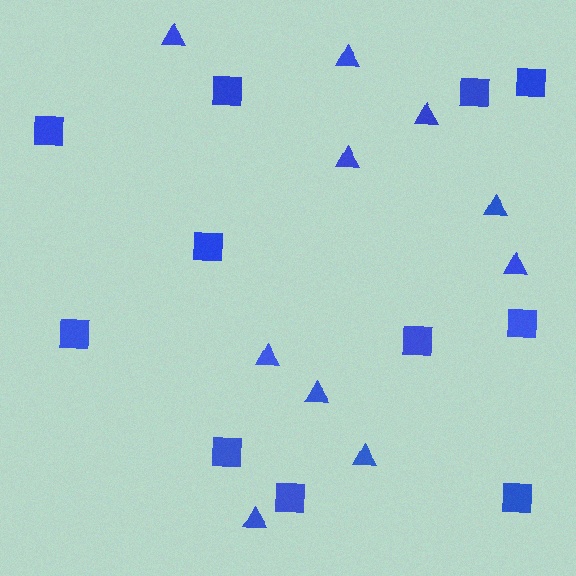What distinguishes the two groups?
There are 2 groups: one group of triangles (10) and one group of squares (11).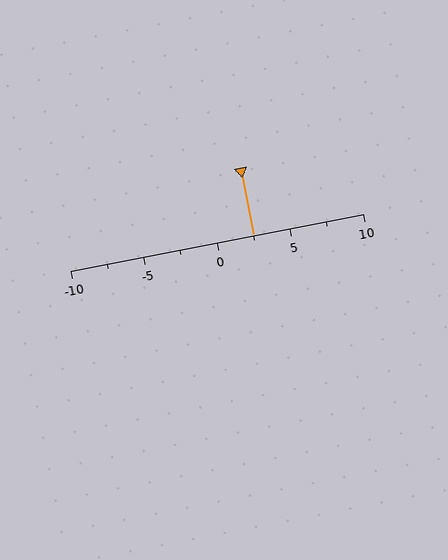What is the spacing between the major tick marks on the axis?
The major ticks are spaced 5 apart.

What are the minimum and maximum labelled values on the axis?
The axis runs from -10 to 10.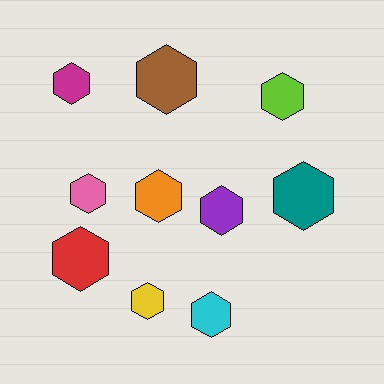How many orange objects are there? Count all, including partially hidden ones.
There is 1 orange object.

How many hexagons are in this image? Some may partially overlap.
There are 10 hexagons.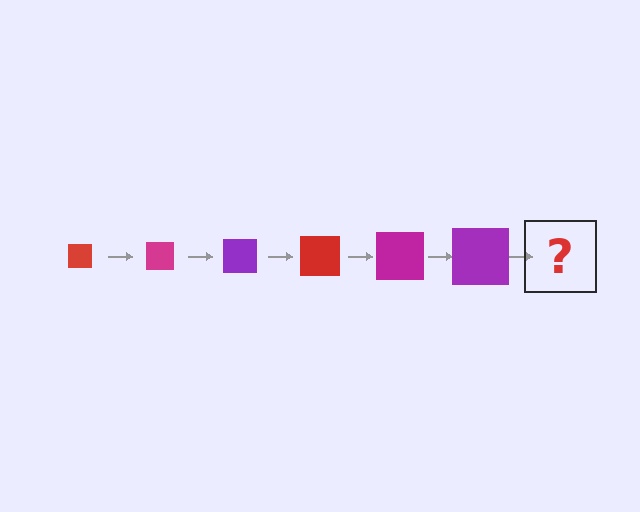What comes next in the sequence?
The next element should be a red square, larger than the previous one.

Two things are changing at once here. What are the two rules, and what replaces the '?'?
The two rules are that the square grows larger each step and the color cycles through red, magenta, and purple. The '?' should be a red square, larger than the previous one.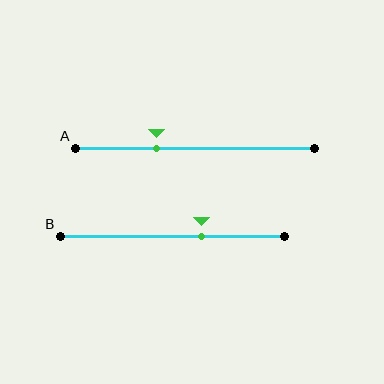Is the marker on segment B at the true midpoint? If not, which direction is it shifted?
No, the marker on segment B is shifted to the right by about 13% of the segment length.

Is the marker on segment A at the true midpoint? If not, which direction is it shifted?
No, the marker on segment A is shifted to the left by about 16% of the segment length.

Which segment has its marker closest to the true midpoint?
Segment B has its marker closest to the true midpoint.